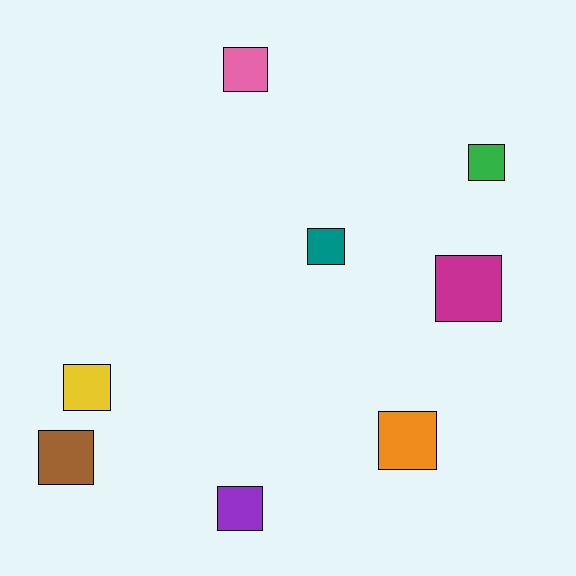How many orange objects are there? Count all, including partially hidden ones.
There is 1 orange object.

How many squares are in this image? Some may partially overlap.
There are 8 squares.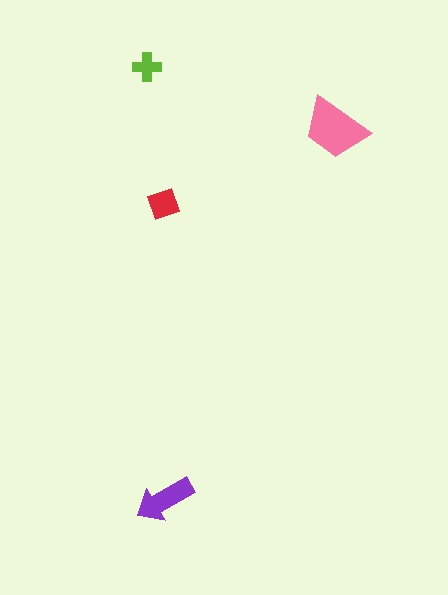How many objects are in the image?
There are 4 objects in the image.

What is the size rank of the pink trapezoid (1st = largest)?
1st.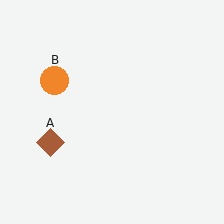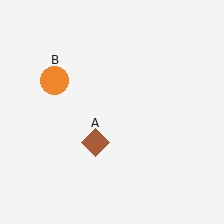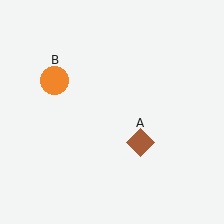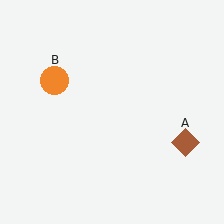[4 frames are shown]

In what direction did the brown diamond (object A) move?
The brown diamond (object A) moved right.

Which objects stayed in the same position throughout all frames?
Orange circle (object B) remained stationary.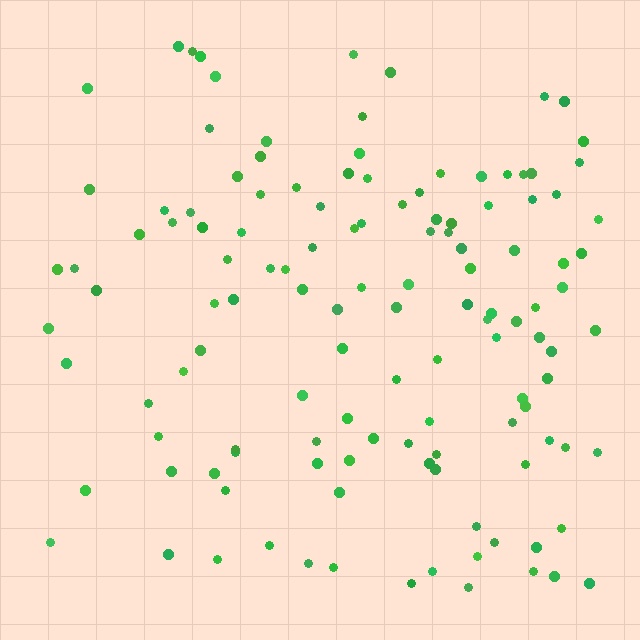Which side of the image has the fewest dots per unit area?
The left.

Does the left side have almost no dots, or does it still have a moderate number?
Still a moderate number, just noticeably fewer than the right.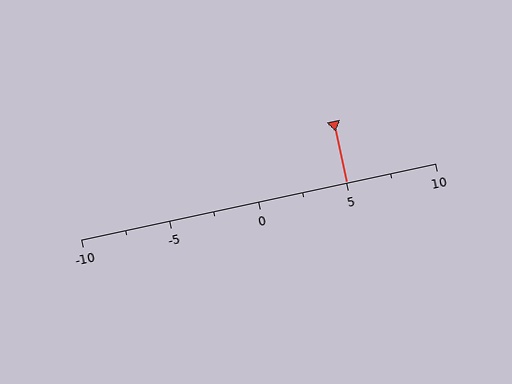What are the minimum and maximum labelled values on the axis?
The axis runs from -10 to 10.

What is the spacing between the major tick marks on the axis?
The major ticks are spaced 5 apart.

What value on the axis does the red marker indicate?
The marker indicates approximately 5.